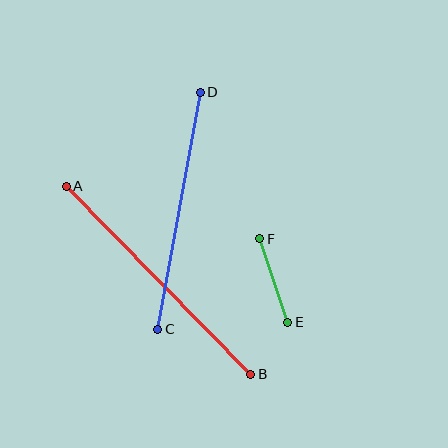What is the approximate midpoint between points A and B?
The midpoint is at approximately (158, 280) pixels.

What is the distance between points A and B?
The distance is approximately 263 pixels.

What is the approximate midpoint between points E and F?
The midpoint is at approximately (274, 280) pixels.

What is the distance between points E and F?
The distance is approximately 88 pixels.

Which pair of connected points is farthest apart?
Points A and B are farthest apart.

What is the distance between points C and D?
The distance is approximately 241 pixels.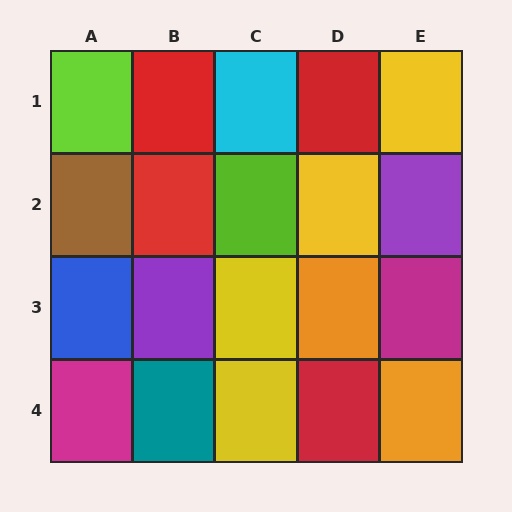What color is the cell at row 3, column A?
Blue.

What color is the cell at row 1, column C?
Cyan.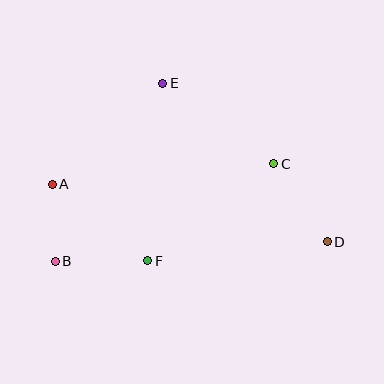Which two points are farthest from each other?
Points A and D are farthest from each other.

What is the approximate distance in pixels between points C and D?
The distance between C and D is approximately 94 pixels.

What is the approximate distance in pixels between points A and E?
The distance between A and E is approximately 149 pixels.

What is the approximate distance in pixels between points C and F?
The distance between C and F is approximately 159 pixels.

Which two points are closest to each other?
Points A and B are closest to each other.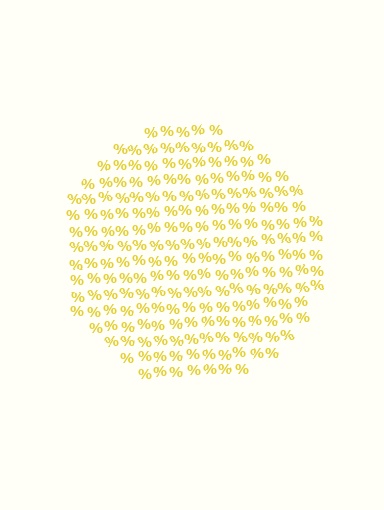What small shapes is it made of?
It is made of small percent signs.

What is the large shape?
The large shape is a circle.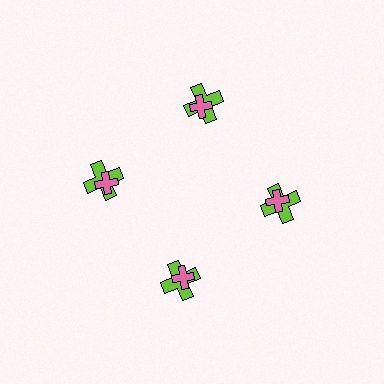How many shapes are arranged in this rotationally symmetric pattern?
There are 8 shapes, arranged in 4 groups of 2.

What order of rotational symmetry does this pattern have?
This pattern has 4-fold rotational symmetry.